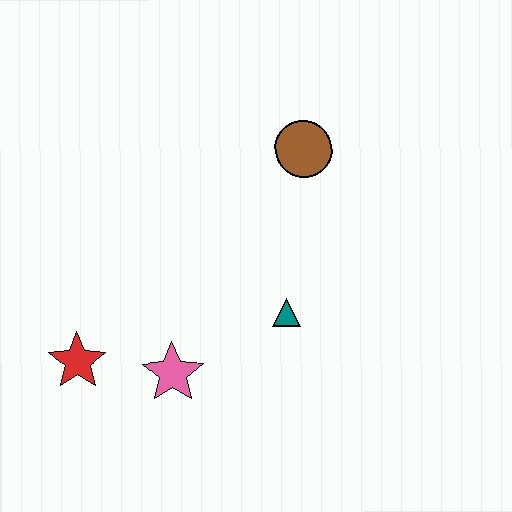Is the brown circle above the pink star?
Yes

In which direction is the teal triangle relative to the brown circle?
The teal triangle is below the brown circle.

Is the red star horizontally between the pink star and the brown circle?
No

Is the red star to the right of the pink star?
No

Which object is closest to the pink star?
The red star is closest to the pink star.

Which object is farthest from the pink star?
The brown circle is farthest from the pink star.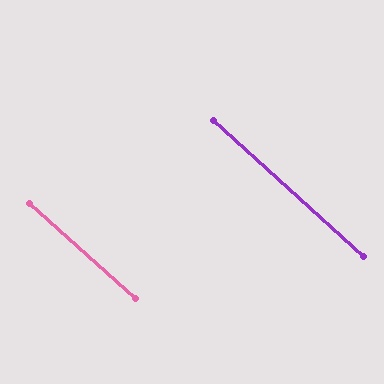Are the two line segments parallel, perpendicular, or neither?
Parallel — their directions differ by only 0.2°.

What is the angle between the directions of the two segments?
Approximately 0 degrees.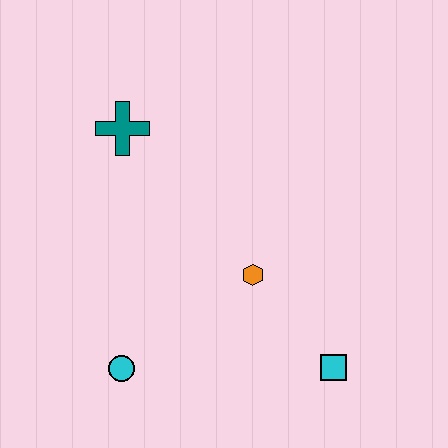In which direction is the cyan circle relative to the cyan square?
The cyan circle is to the left of the cyan square.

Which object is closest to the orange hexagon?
The cyan square is closest to the orange hexagon.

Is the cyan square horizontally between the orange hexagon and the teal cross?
No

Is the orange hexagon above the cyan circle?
Yes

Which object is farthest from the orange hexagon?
The teal cross is farthest from the orange hexagon.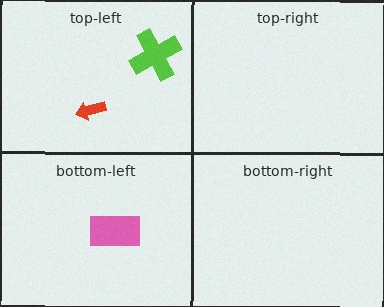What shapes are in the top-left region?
The lime cross, the red arrow.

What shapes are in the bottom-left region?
The pink rectangle.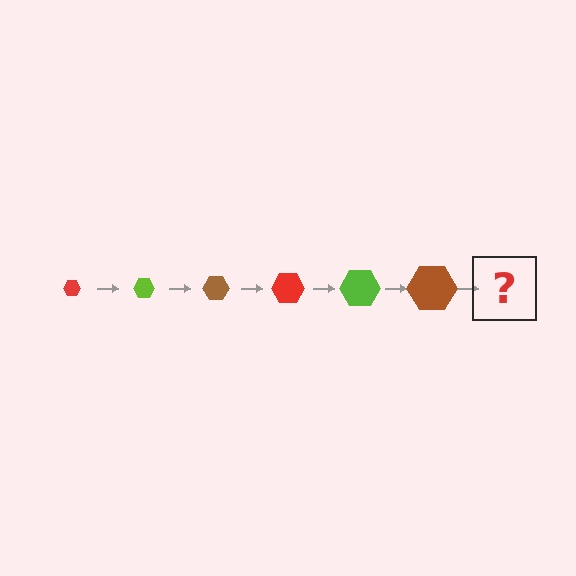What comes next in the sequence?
The next element should be a red hexagon, larger than the previous one.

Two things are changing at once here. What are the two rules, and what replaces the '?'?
The two rules are that the hexagon grows larger each step and the color cycles through red, lime, and brown. The '?' should be a red hexagon, larger than the previous one.